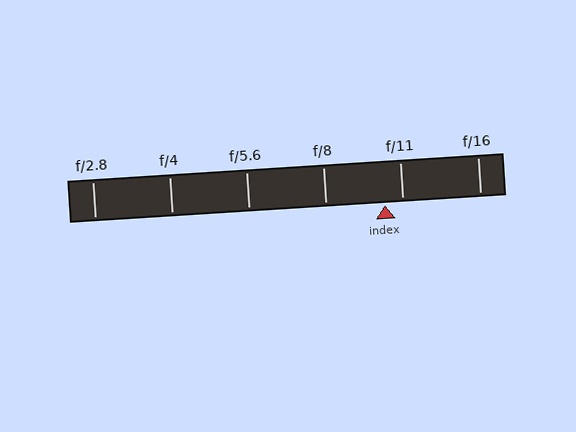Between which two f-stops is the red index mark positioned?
The index mark is between f/8 and f/11.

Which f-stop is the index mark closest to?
The index mark is closest to f/11.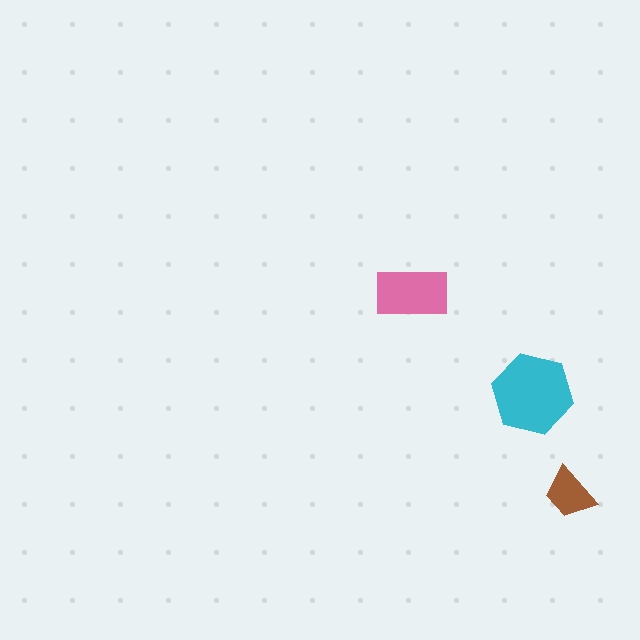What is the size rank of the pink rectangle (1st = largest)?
2nd.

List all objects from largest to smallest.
The cyan hexagon, the pink rectangle, the brown trapezoid.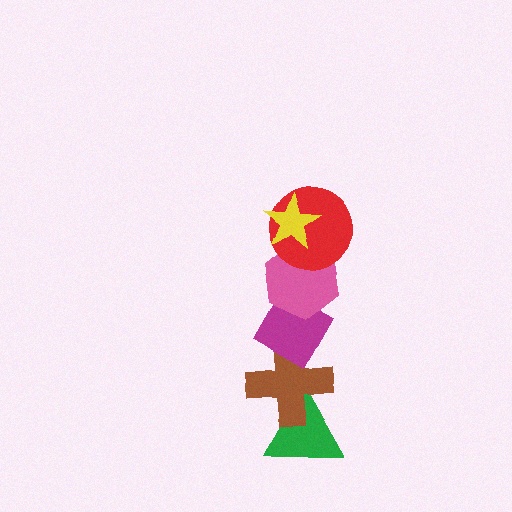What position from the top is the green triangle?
The green triangle is 6th from the top.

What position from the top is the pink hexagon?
The pink hexagon is 3rd from the top.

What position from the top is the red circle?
The red circle is 2nd from the top.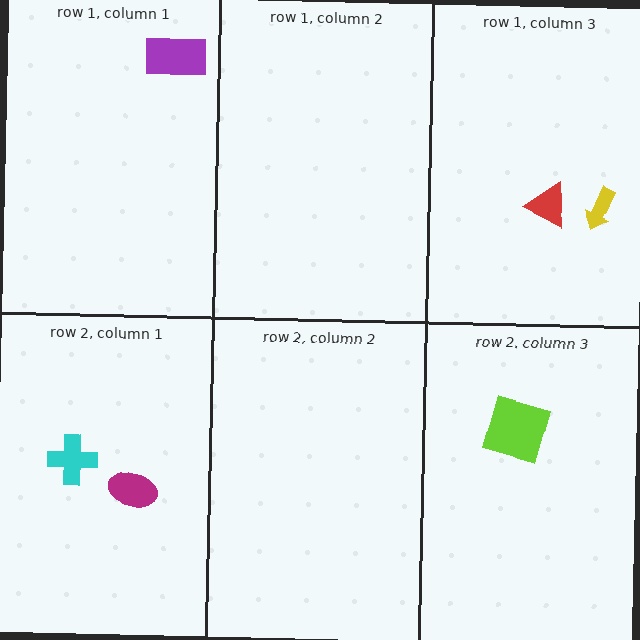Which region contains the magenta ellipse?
The row 2, column 1 region.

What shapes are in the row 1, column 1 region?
The purple rectangle.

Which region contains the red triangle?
The row 1, column 3 region.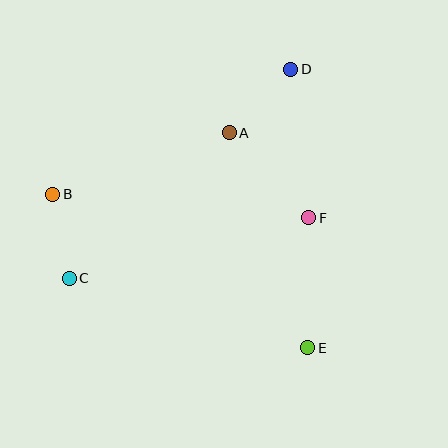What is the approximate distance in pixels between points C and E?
The distance between C and E is approximately 249 pixels.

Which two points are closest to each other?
Points B and C are closest to each other.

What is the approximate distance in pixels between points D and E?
The distance between D and E is approximately 279 pixels.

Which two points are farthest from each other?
Points C and D are farthest from each other.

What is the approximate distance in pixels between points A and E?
The distance between A and E is approximately 229 pixels.